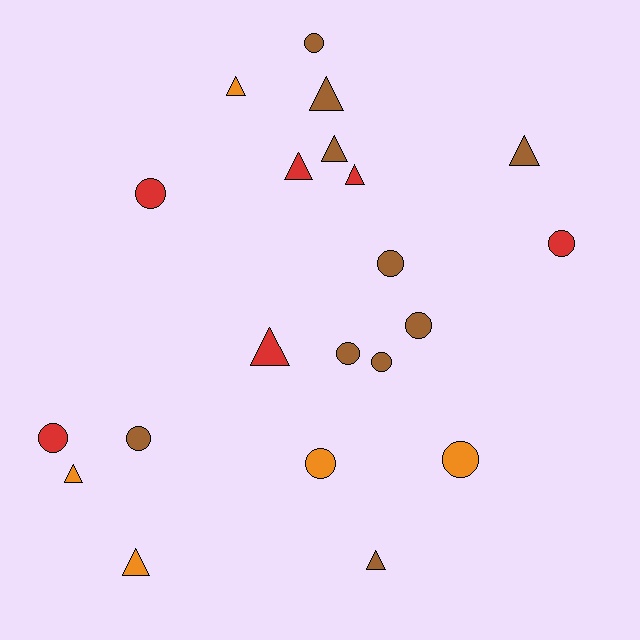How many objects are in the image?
There are 21 objects.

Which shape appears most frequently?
Circle, with 11 objects.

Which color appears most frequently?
Brown, with 10 objects.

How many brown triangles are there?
There are 4 brown triangles.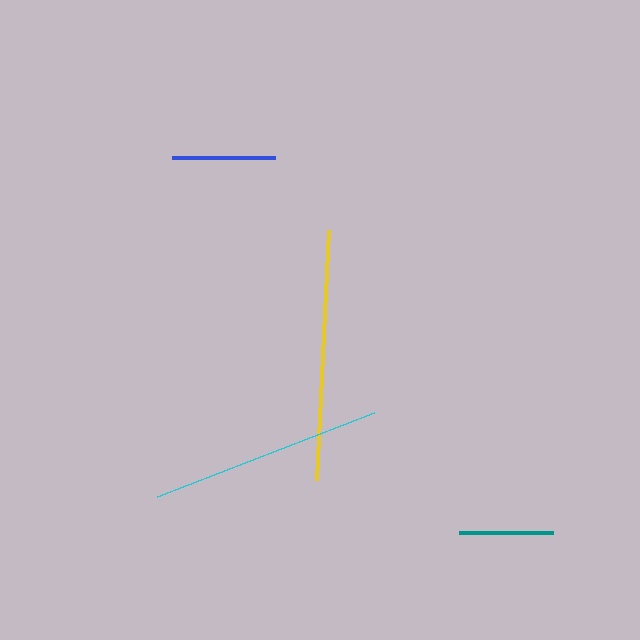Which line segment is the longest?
The yellow line is the longest at approximately 250 pixels.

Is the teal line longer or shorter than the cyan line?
The cyan line is longer than the teal line.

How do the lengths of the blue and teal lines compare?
The blue and teal lines are approximately the same length.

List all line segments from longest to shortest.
From longest to shortest: yellow, cyan, blue, teal.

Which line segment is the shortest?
The teal line is the shortest at approximately 94 pixels.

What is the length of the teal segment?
The teal segment is approximately 94 pixels long.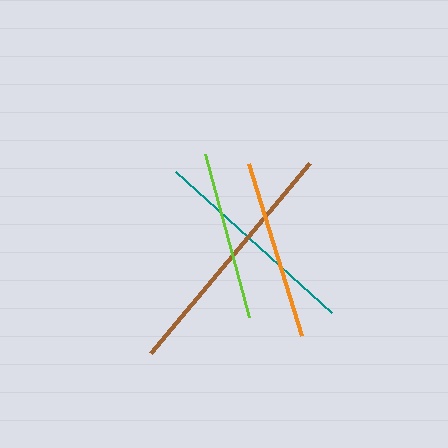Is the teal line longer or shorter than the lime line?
The teal line is longer than the lime line.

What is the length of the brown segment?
The brown segment is approximately 248 pixels long.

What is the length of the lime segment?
The lime segment is approximately 169 pixels long.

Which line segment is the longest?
The brown line is the longest at approximately 248 pixels.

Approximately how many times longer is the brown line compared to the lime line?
The brown line is approximately 1.5 times the length of the lime line.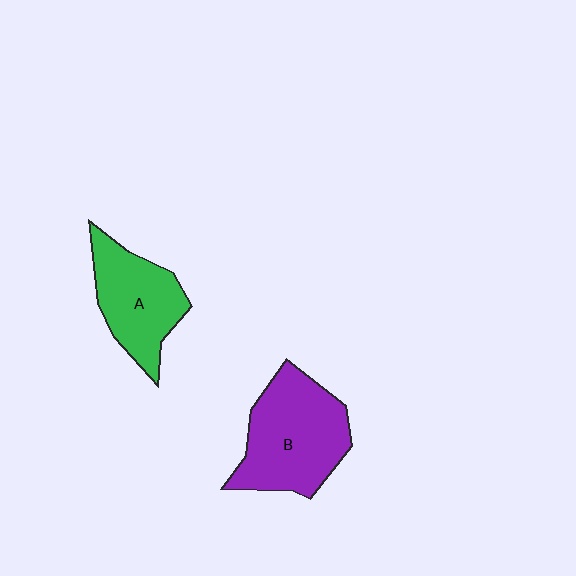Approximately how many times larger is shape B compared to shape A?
Approximately 1.3 times.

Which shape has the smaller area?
Shape A (green).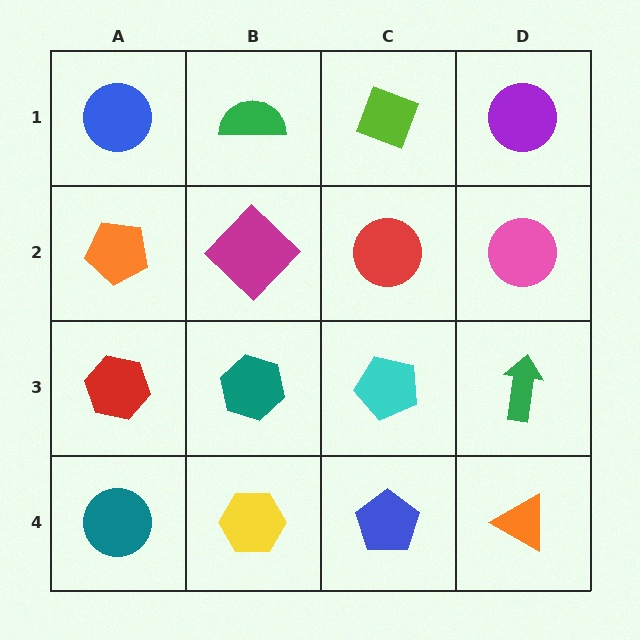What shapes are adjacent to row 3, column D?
A pink circle (row 2, column D), an orange triangle (row 4, column D), a cyan pentagon (row 3, column C).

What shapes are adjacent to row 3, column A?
An orange pentagon (row 2, column A), a teal circle (row 4, column A), a teal hexagon (row 3, column B).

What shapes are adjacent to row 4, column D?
A green arrow (row 3, column D), a blue pentagon (row 4, column C).